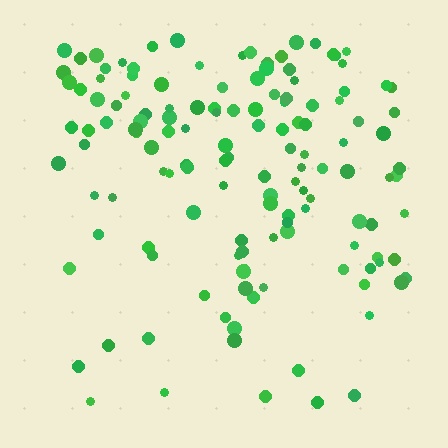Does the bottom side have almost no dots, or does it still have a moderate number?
Still a moderate number, just noticeably fewer than the top.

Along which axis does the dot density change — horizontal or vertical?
Vertical.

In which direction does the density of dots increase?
From bottom to top, with the top side densest.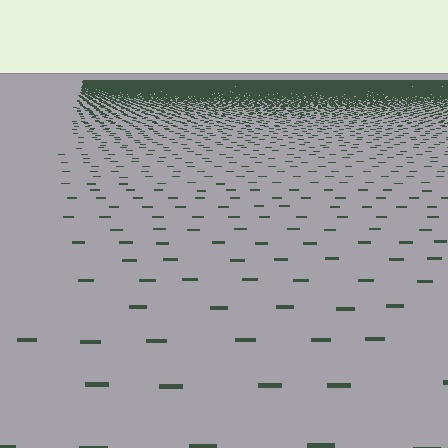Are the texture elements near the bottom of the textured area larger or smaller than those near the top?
Larger. Near the bottom, elements are closer to the viewer and appear at a bigger on-screen size.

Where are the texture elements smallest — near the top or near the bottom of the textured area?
Near the top.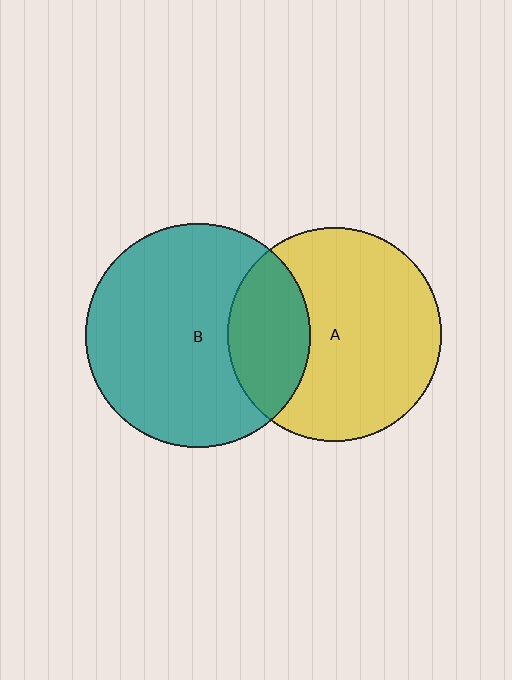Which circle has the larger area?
Circle B (teal).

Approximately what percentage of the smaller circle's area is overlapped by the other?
Approximately 30%.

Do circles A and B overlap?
Yes.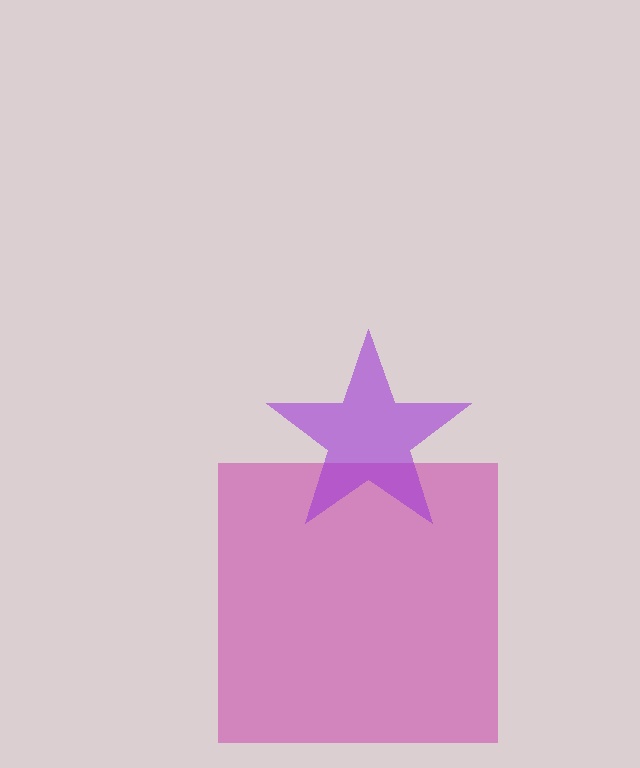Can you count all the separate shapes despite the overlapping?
Yes, there are 2 separate shapes.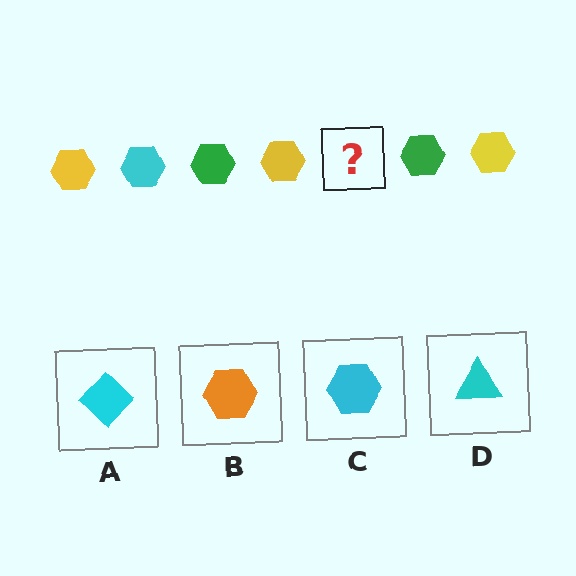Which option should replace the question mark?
Option C.